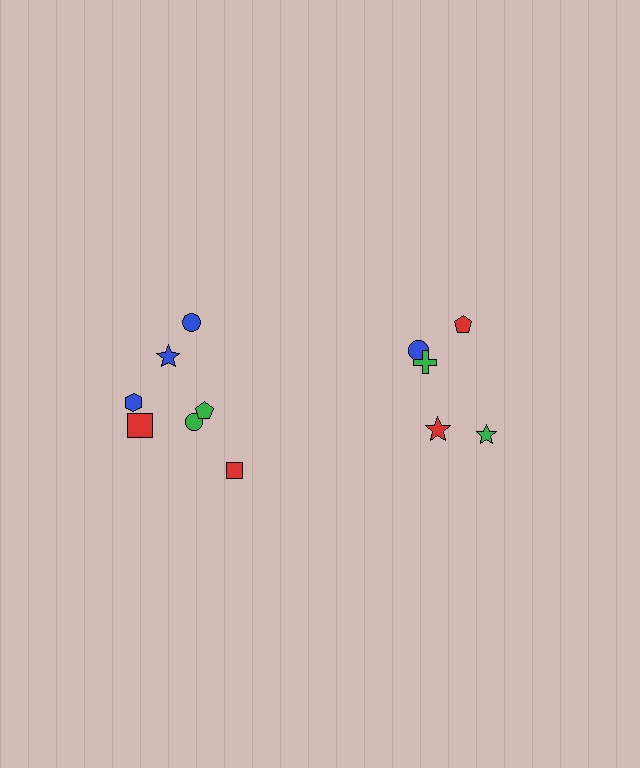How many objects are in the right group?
There are 5 objects.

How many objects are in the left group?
There are 7 objects.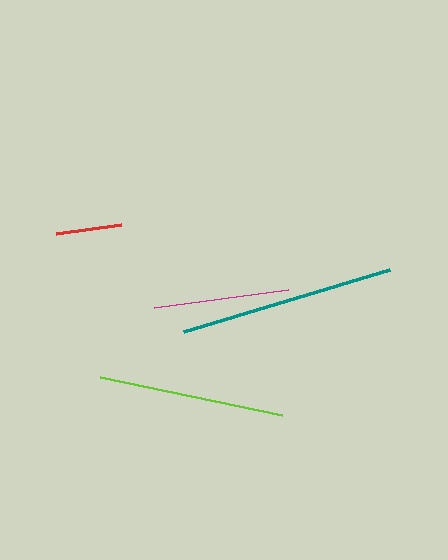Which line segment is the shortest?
The red line is the shortest at approximately 65 pixels.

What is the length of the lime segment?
The lime segment is approximately 186 pixels long.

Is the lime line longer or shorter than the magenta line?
The lime line is longer than the magenta line.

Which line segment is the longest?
The teal line is the longest at approximately 216 pixels.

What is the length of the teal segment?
The teal segment is approximately 216 pixels long.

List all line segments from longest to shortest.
From longest to shortest: teal, lime, magenta, red.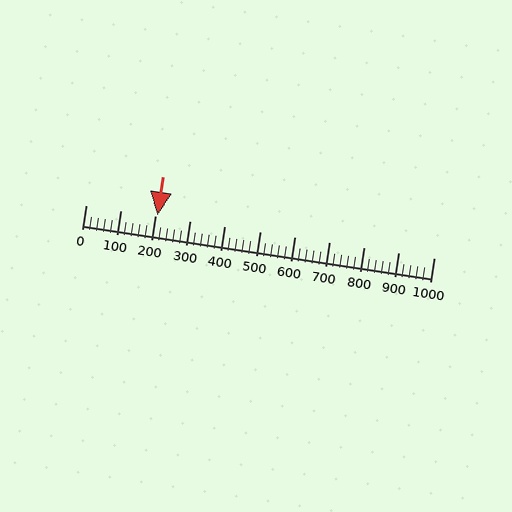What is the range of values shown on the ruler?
The ruler shows values from 0 to 1000.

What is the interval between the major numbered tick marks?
The major tick marks are spaced 100 units apart.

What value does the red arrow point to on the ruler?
The red arrow points to approximately 206.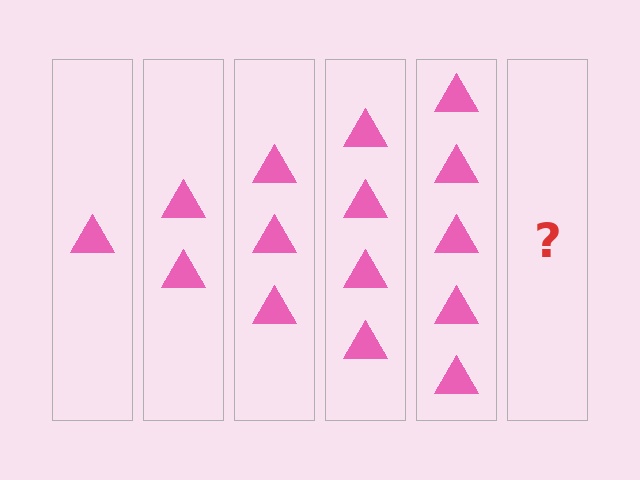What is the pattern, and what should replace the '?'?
The pattern is that each step adds one more triangle. The '?' should be 6 triangles.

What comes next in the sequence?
The next element should be 6 triangles.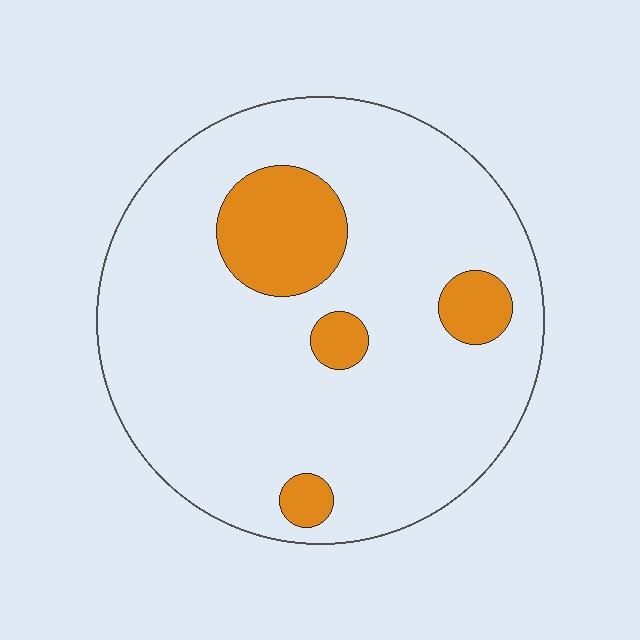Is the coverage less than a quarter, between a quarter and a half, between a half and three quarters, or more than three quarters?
Less than a quarter.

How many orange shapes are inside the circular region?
4.